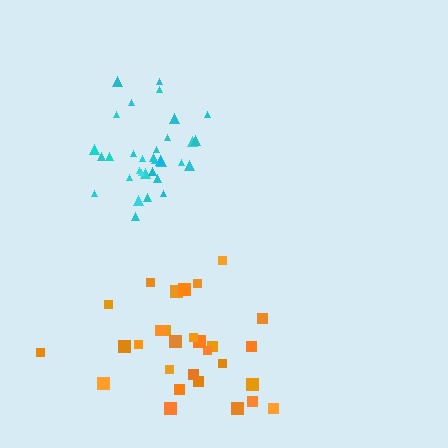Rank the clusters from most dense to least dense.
cyan, orange.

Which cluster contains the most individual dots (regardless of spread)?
Cyan (33).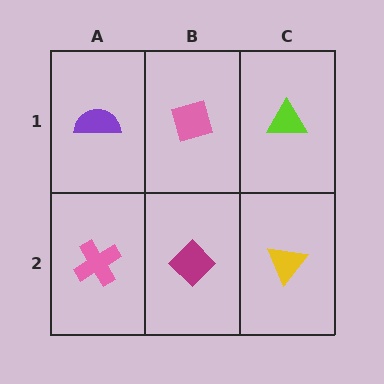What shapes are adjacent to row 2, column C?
A lime triangle (row 1, column C), a magenta diamond (row 2, column B).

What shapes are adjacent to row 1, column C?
A yellow triangle (row 2, column C), a pink diamond (row 1, column B).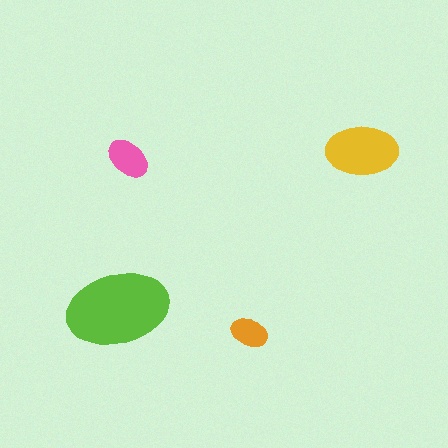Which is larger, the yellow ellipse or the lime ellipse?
The lime one.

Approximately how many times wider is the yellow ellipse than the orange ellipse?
About 2 times wider.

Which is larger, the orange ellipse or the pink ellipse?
The pink one.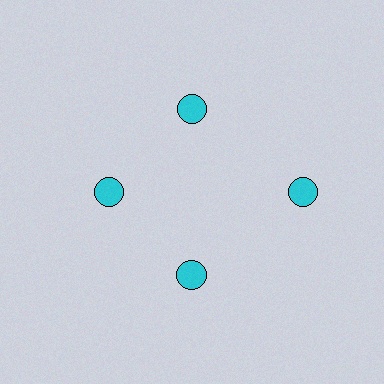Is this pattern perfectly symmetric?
No. The 4 cyan circles are arranged in a ring, but one element near the 3 o'clock position is pushed outward from the center, breaking the 4-fold rotational symmetry.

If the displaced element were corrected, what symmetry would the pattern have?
It would have 4-fold rotational symmetry — the pattern would map onto itself every 90 degrees.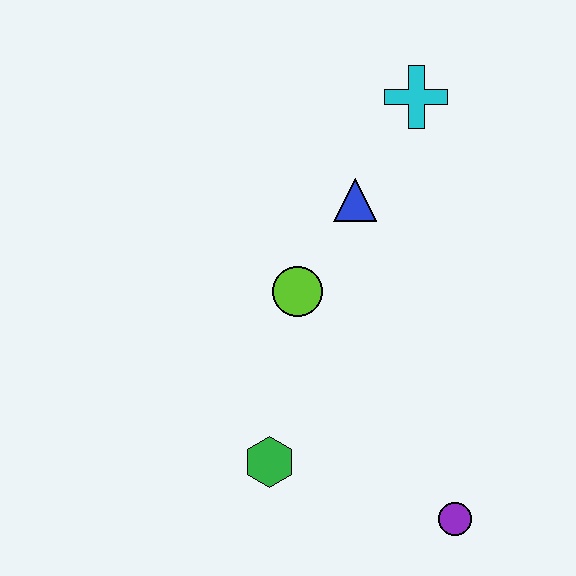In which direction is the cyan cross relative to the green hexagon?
The cyan cross is above the green hexagon.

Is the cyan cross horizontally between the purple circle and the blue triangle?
Yes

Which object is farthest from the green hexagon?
The cyan cross is farthest from the green hexagon.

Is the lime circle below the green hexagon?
No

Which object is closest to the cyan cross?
The blue triangle is closest to the cyan cross.